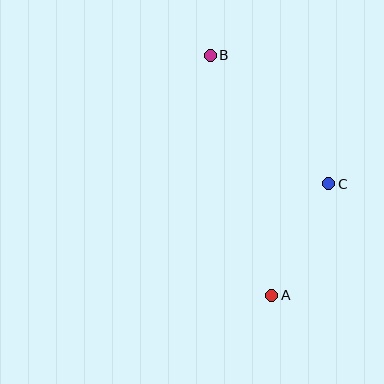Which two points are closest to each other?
Points A and C are closest to each other.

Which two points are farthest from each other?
Points A and B are farthest from each other.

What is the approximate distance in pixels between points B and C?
The distance between B and C is approximately 175 pixels.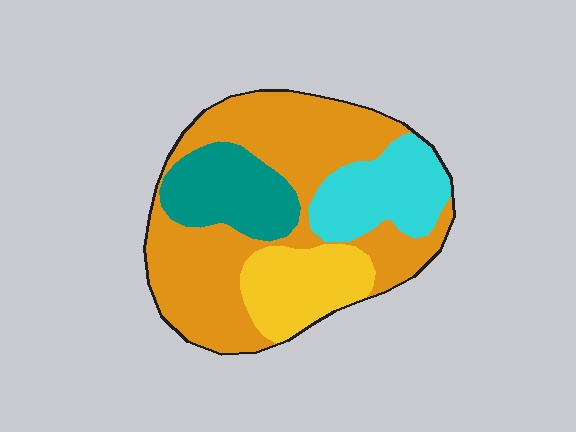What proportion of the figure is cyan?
Cyan covers about 15% of the figure.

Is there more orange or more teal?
Orange.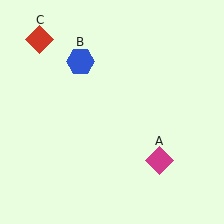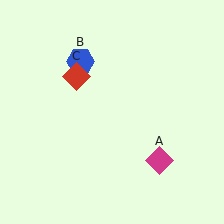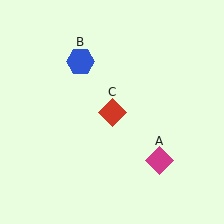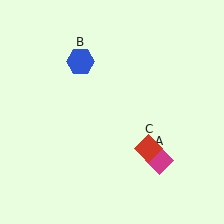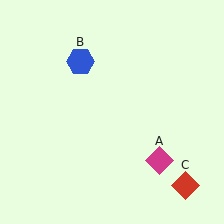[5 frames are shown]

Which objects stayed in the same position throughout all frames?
Magenta diamond (object A) and blue hexagon (object B) remained stationary.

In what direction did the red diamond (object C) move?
The red diamond (object C) moved down and to the right.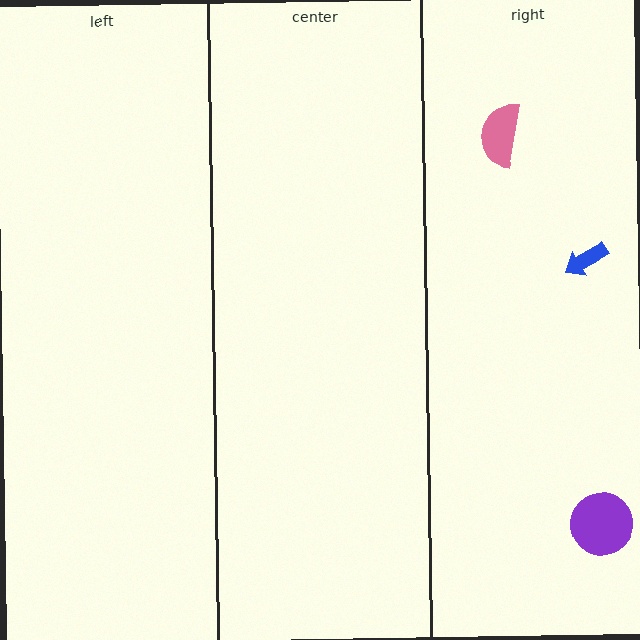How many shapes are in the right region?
3.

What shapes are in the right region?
The blue arrow, the pink semicircle, the purple circle.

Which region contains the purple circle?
The right region.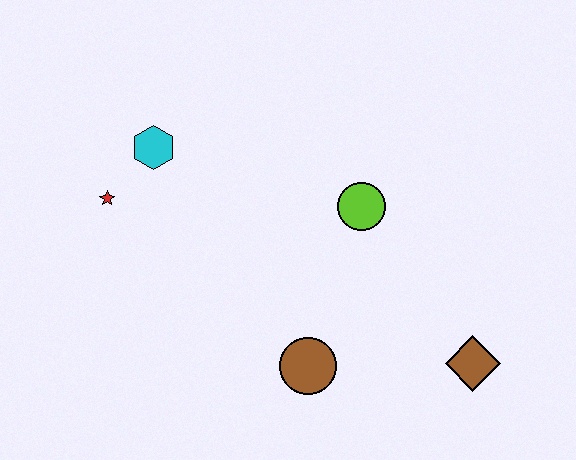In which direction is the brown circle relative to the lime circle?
The brown circle is below the lime circle.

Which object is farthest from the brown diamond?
The red star is farthest from the brown diamond.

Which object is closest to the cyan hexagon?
The red star is closest to the cyan hexagon.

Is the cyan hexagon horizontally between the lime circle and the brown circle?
No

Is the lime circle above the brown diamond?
Yes